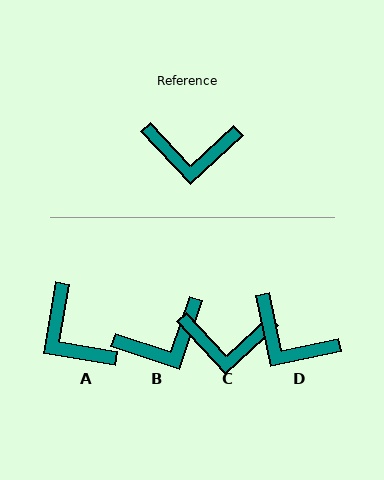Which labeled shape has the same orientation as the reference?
C.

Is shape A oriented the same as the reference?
No, it is off by about 53 degrees.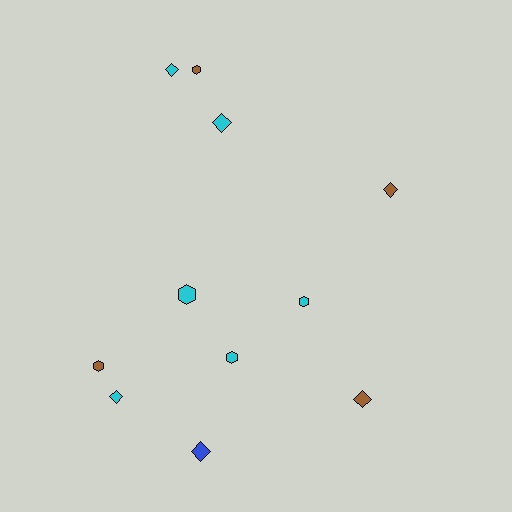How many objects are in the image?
There are 11 objects.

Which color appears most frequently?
Cyan, with 6 objects.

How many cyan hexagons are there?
There are 3 cyan hexagons.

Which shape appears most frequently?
Diamond, with 6 objects.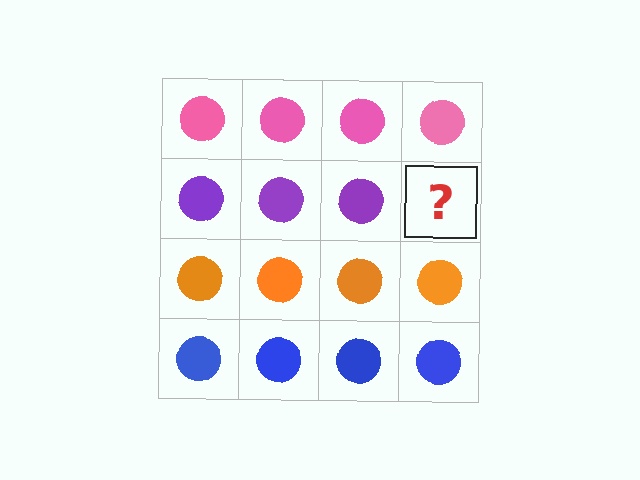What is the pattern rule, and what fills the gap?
The rule is that each row has a consistent color. The gap should be filled with a purple circle.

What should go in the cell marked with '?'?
The missing cell should contain a purple circle.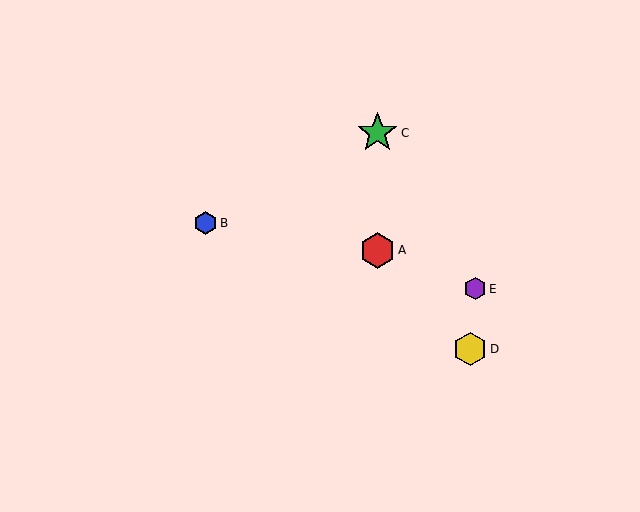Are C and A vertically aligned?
Yes, both are at x≈377.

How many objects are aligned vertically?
2 objects (A, C) are aligned vertically.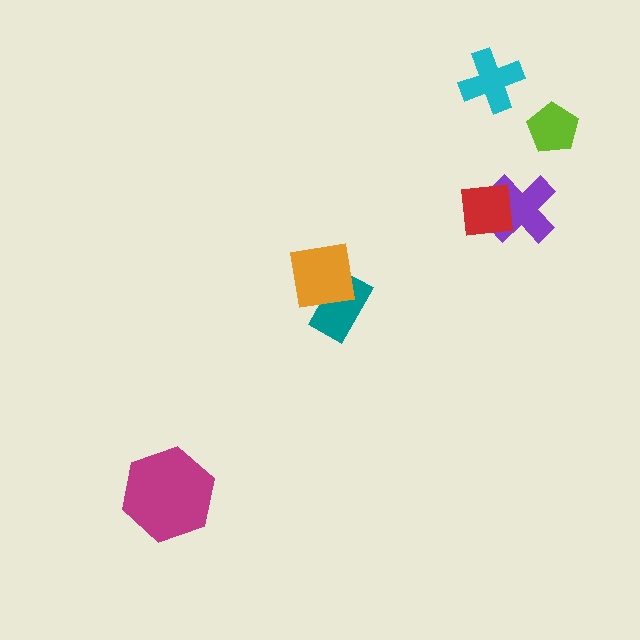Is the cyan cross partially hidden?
No, no other shape covers it.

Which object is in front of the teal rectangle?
The orange square is in front of the teal rectangle.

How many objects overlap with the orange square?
1 object overlaps with the orange square.